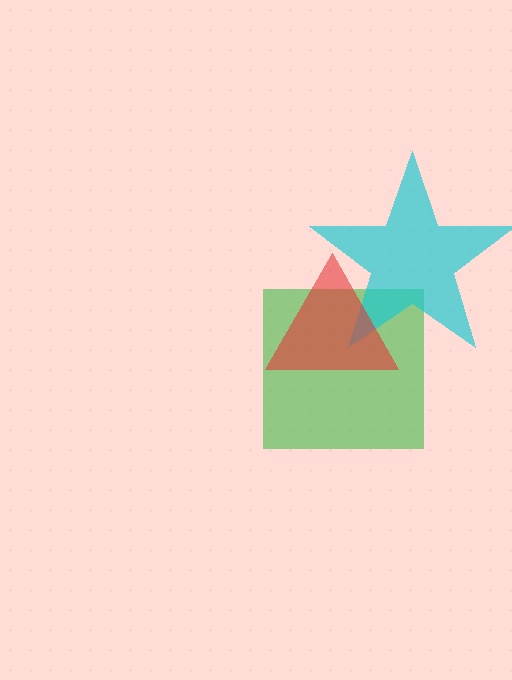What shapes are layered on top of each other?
The layered shapes are: a green square, a cyan star, a red triangle.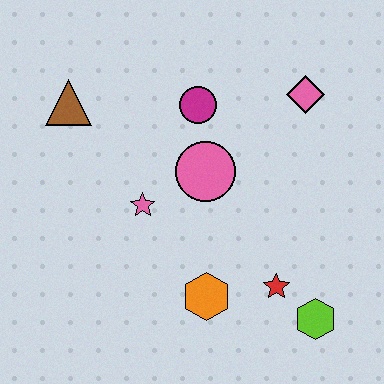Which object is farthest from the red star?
The brown triangle is farthest from the red star.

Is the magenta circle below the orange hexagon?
No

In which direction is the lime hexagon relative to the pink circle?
The lime hexagon is below the pink circle.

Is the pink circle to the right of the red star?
No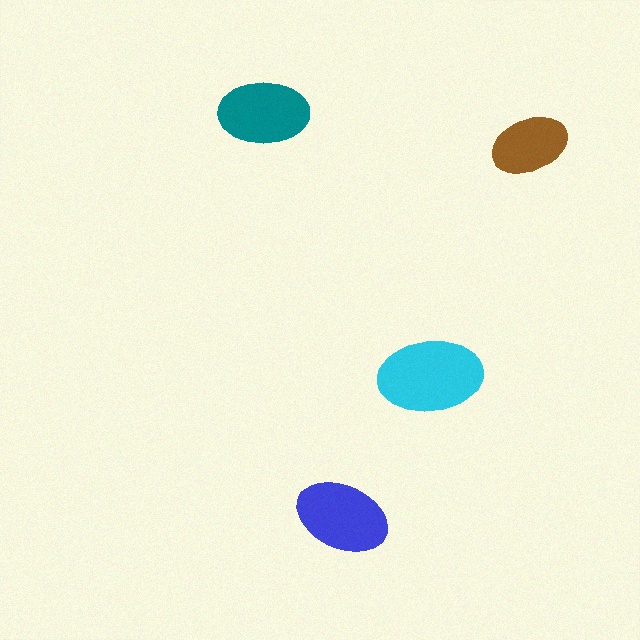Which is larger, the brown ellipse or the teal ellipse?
The teal one.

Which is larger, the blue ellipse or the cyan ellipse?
The cyan one.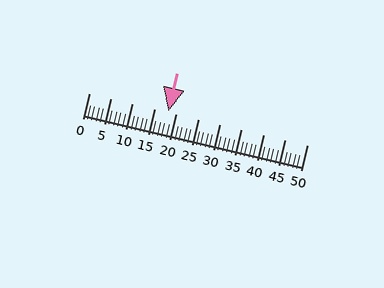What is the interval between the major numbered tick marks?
The major tick marks are spaced 5 units apart.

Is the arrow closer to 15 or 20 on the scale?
The arrow is closer to 20.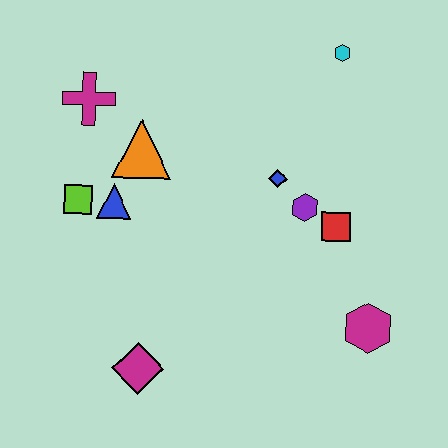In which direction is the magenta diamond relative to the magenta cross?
The magenta diamond is below the magenta cross.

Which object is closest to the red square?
The purple hexagon is closest to the red square.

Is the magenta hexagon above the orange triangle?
No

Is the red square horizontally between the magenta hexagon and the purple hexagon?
Yes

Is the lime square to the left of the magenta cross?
Yes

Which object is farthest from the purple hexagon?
The magenta cross is farthest from the purple hexagon.